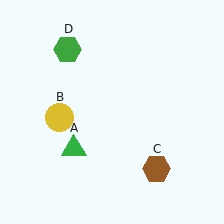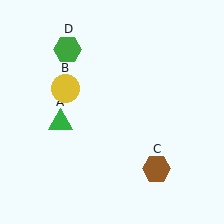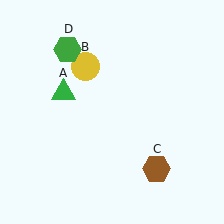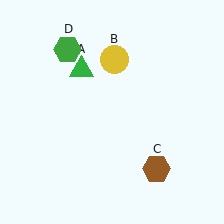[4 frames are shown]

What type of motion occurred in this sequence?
The green triangle (object A), yellow circle (object B) rotated clockwise around the center of the scene.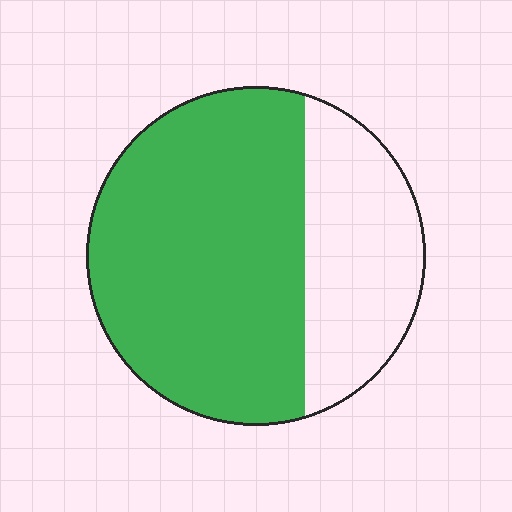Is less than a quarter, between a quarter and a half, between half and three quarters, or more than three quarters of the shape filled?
Between half and three quarters.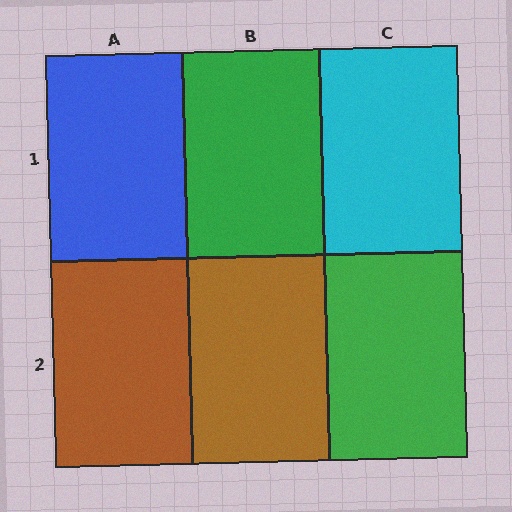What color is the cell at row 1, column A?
Blue.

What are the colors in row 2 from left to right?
Brown, brown, green.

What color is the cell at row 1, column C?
Cyan.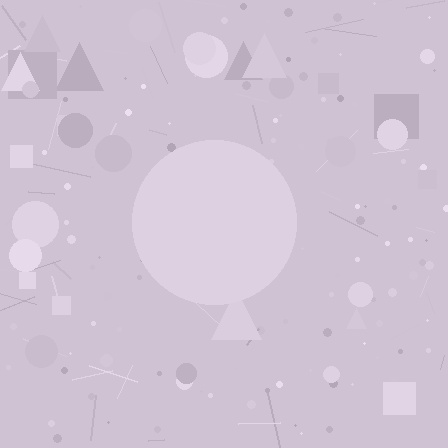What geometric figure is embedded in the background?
A circle is embedded in the background.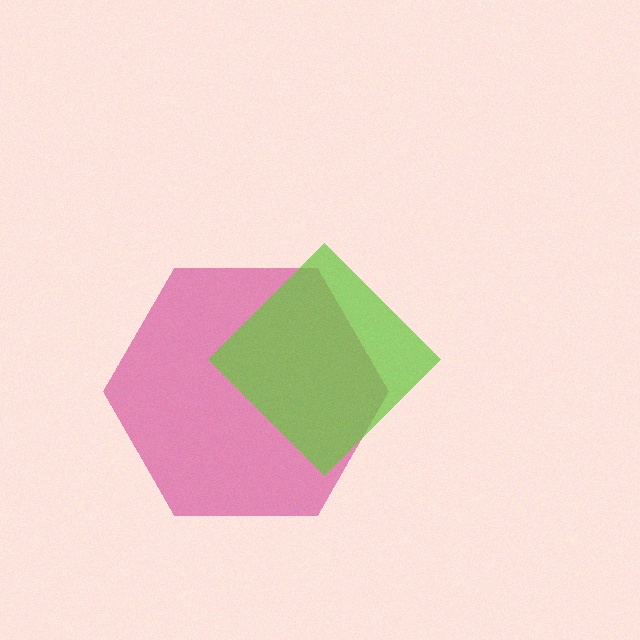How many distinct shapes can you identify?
There are 2 distinct shapes: a magenta hexagon, a lime diamond.